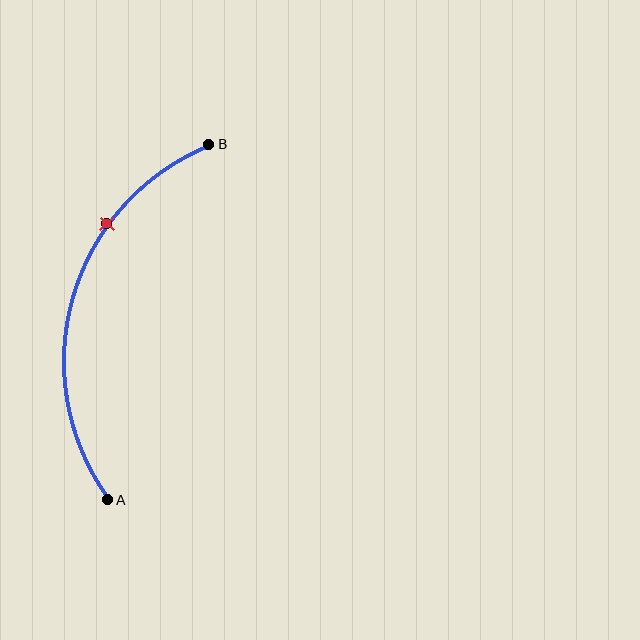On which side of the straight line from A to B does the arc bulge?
The arc bulges to the left of the straight line connecting A and B.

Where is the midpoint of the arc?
The arc midpoint is the point on the curve farthest from the straight line joining A and B. It sits to the left of that line.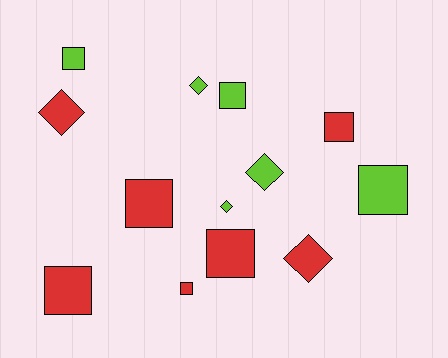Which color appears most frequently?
Red, with 7 objects.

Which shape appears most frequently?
Square, with 8 objects.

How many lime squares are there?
There are 3 lime squares.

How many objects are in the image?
There are 13 objects.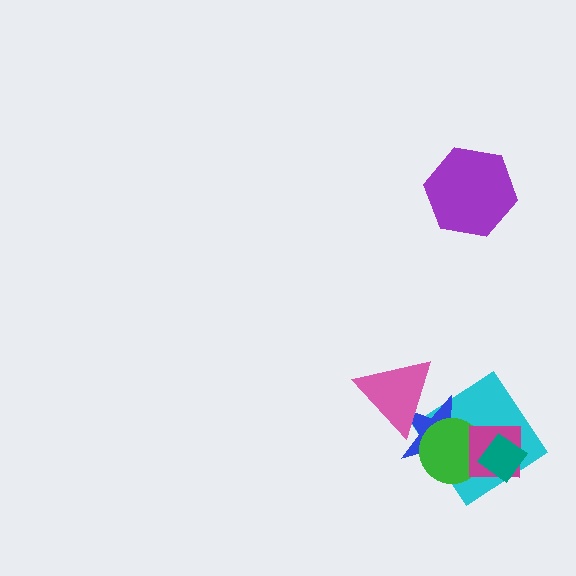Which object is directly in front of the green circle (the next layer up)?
The magenta square is directly in front of the green circle.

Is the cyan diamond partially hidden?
Yes, it is partially covered by another shape.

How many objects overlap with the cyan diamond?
4 objects overlap with the cyan diamond.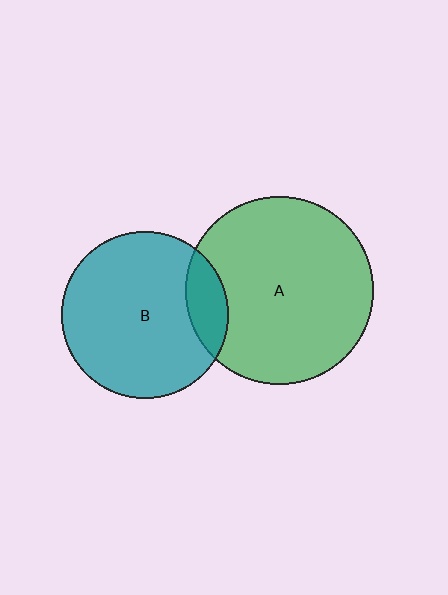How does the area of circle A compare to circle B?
Approximately 1.3 times.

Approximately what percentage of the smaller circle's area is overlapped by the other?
Approximately 15%.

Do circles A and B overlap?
Yes.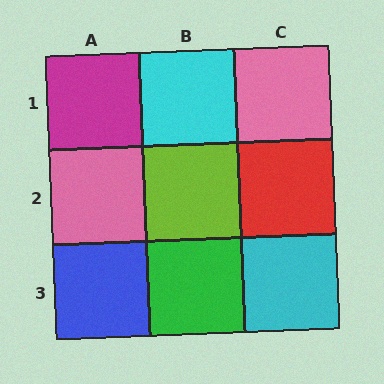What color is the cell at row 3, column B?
Green.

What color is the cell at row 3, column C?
Cyan.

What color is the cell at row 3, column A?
Blue.